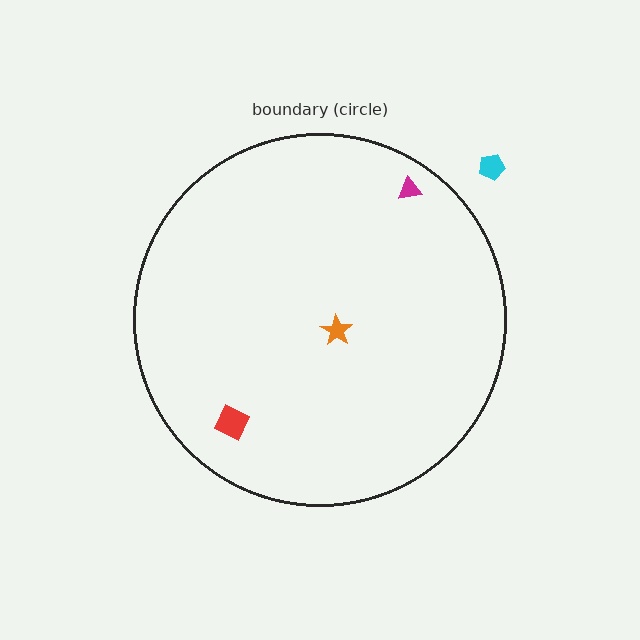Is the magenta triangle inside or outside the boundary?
Inside.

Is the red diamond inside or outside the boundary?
Inside.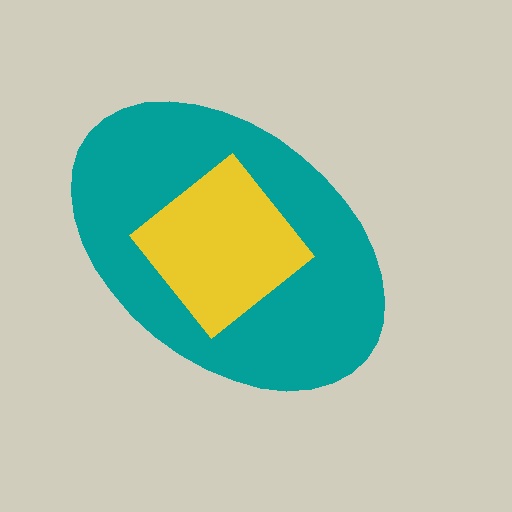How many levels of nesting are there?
2.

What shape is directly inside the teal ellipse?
The yellow diamond.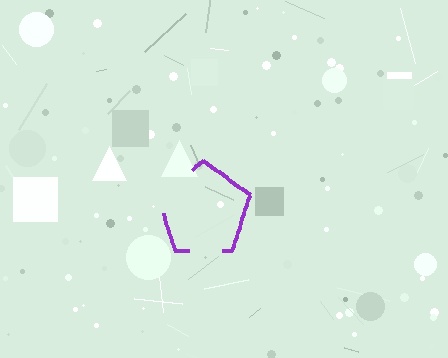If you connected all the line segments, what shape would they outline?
They would outline a pentagon.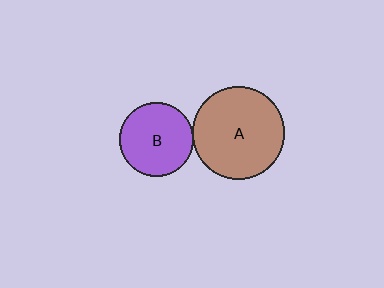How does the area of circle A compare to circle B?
Approximately 1.5 times.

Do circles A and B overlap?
Yes.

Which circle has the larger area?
Circle A (brown).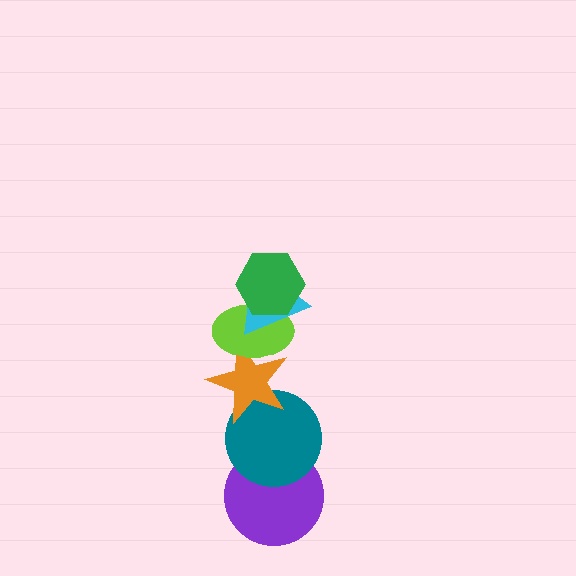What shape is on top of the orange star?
The lime ellipse is on top of the orange star.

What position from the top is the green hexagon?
The green hexagon is 1st from the top.